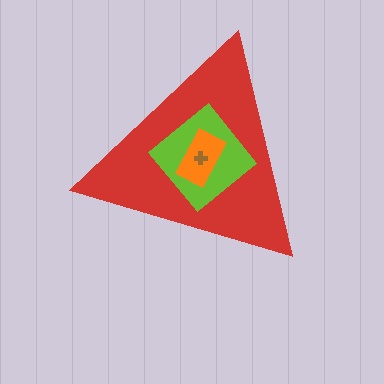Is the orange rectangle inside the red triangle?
Yes.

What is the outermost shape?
The red triangle.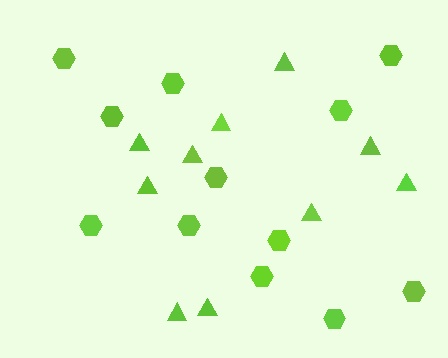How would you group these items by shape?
There are 2 groups: one group of triangles (10) and one group of hexagons (12).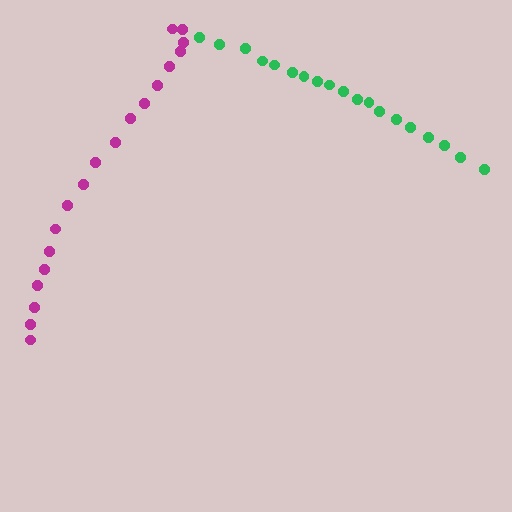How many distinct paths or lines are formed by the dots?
There are 2 distinct paths.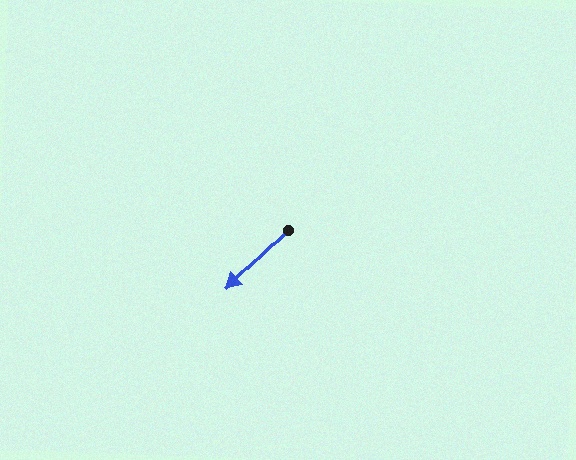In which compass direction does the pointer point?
Southwest.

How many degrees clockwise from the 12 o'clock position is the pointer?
Approximately 225 degrees.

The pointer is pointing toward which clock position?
Roughly 7 o'clock.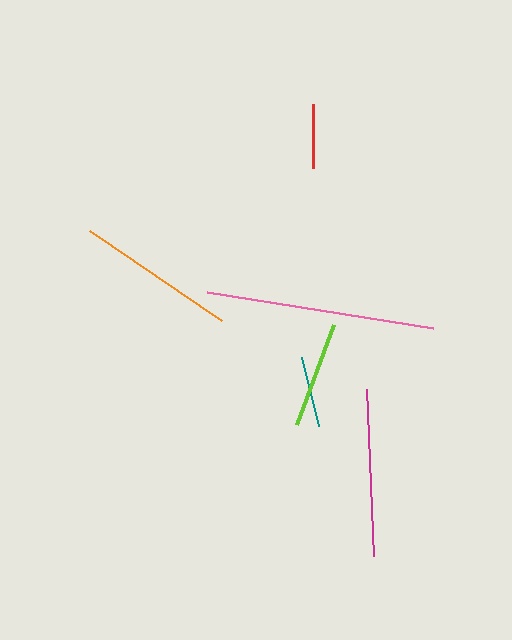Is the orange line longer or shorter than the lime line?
The orange line is longer than the lime line.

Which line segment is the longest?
The pink line is the longest at approximately 229 pixels.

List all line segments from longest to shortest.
From longest to shortest: pink, magenta, orange, lime, teal, red.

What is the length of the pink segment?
The pink segment is approximately 229 pixels long.